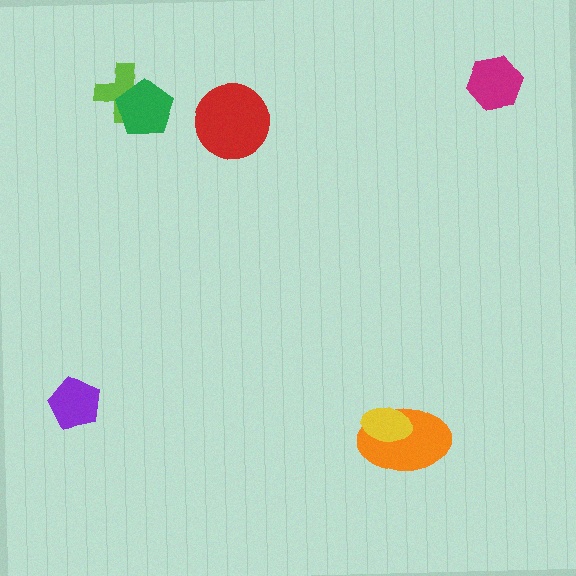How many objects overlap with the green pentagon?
1 object overlaps with the green pentagon.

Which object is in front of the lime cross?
The green pentagon is in front of the lime cross.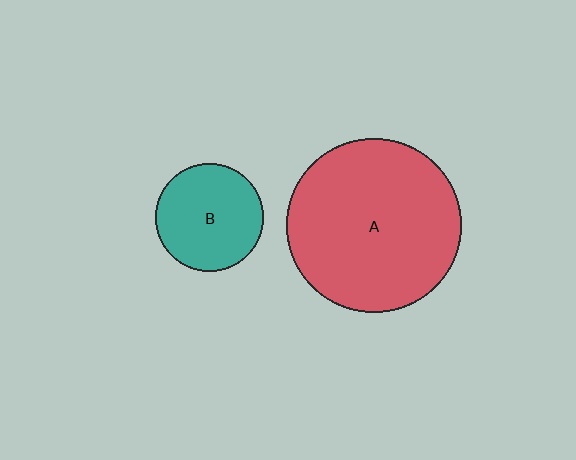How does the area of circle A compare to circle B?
Approximately 2.6 times.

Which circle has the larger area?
Circle A (red).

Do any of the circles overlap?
No, none of the circles overlap.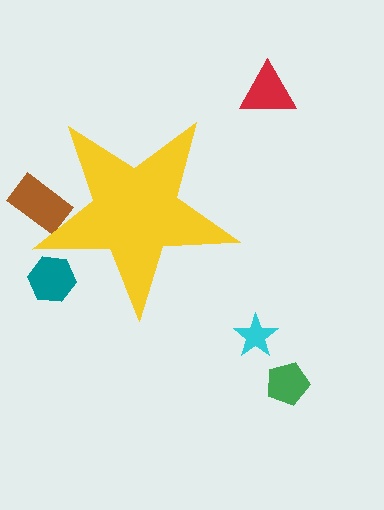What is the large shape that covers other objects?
A yellow star.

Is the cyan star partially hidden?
No, the cyan star is fully visible.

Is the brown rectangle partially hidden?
Yes, the brown rectangle is partially hidden behind the yellow star.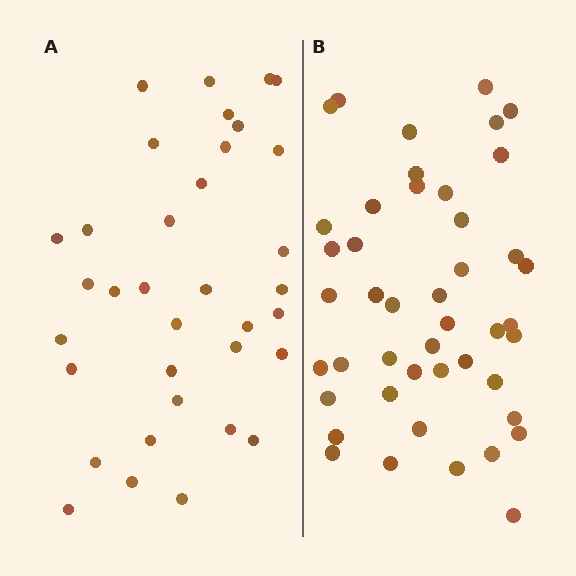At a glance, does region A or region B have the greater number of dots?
Region B (the right region) has more dots.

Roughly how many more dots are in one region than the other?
Region B has roughly 10 or so more dots than region A.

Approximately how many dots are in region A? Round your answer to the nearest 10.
About 40 dots. (The exact count is 35, which rounds to 40.)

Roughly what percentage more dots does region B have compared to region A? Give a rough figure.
About 30% more.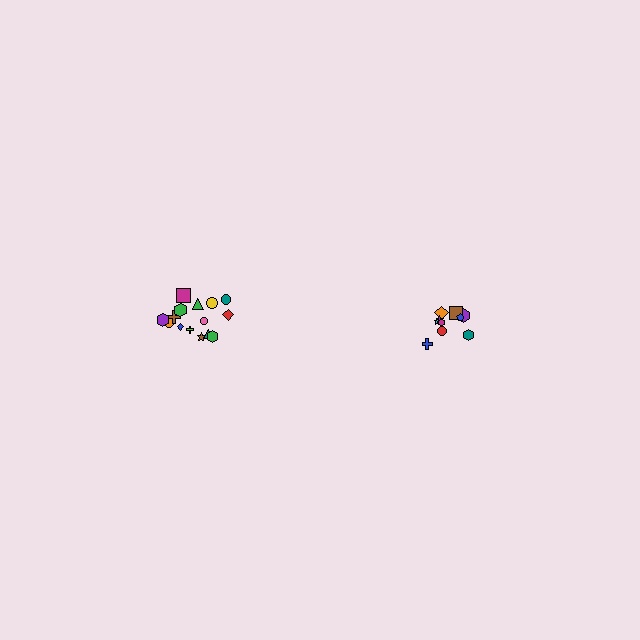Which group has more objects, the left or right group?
The left group.